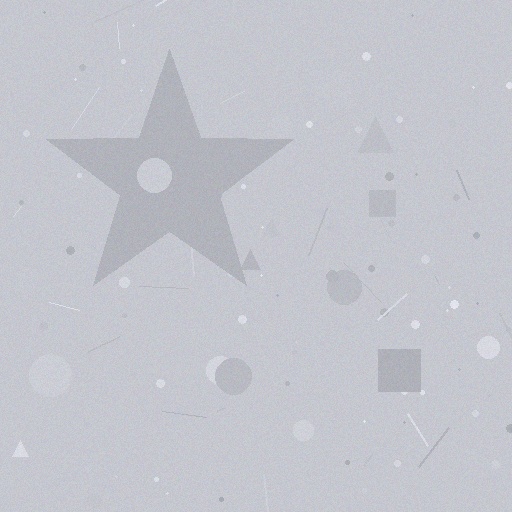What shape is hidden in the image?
A star is hidden in the image.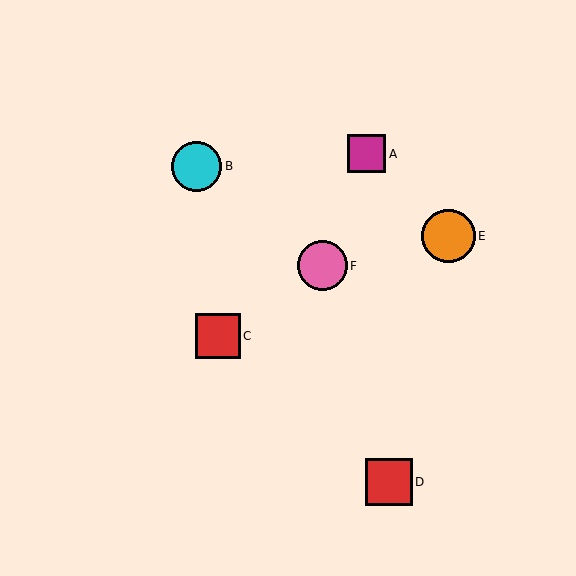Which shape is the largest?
The orange circle (labeled E) is the largest.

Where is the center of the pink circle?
The center of the pink circle is at (322, 266).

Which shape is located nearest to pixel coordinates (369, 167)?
The magenta square (labeled A) at (367, 154) is nearest to that location.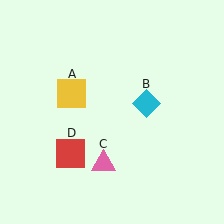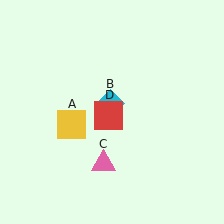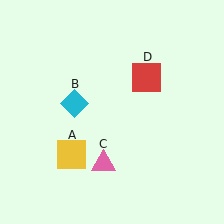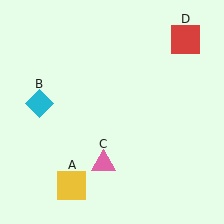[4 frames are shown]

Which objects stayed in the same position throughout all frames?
Pink triangle (object C) remained stationary.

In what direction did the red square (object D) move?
The red square (object D) moved up and to the right.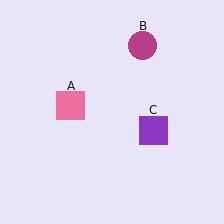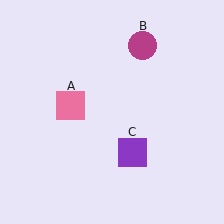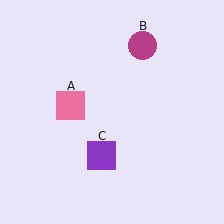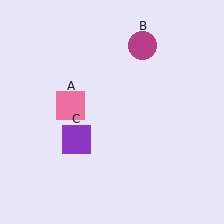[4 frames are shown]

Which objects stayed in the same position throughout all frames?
Pink square (object A) and magenta circle (object B) remained stationary.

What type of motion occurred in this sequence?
The purple square (object C) rotated clockwise around the center of the scene.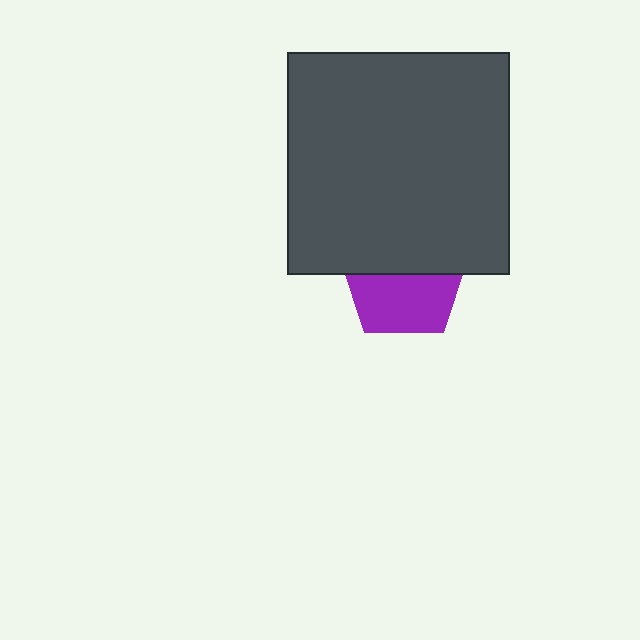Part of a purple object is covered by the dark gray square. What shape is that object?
It is a pentagon.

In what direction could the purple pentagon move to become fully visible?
The purple pentagon could move down. That would shift it out from behind the dark gray square entirely.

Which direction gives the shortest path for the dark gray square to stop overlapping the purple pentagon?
Moving up gives the shortest separation.